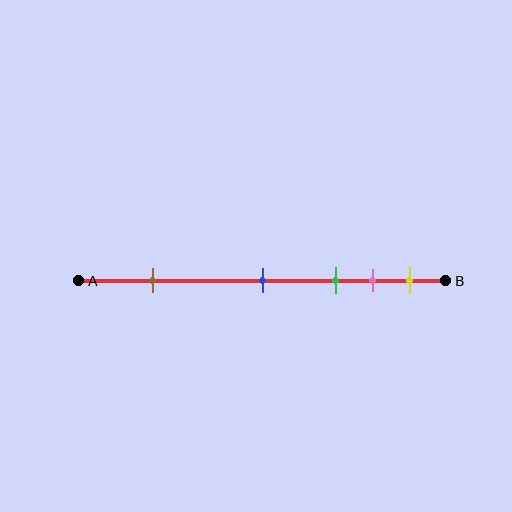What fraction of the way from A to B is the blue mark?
The blue mark is approximately 50% (0.5) of the way from A to B.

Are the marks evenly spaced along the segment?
No, the marks are not evenly spaced.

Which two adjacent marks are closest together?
The pink and yellow marks are the closest adjacent pair.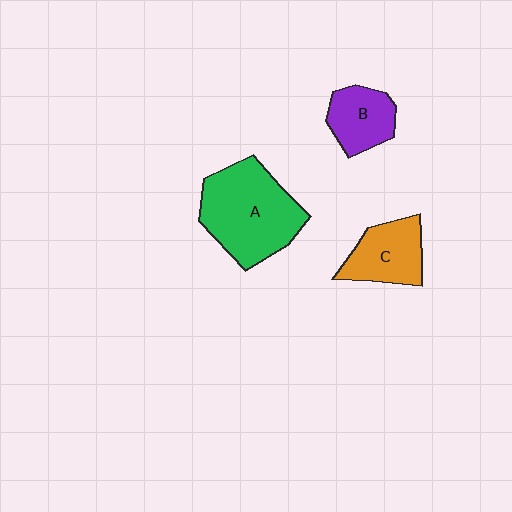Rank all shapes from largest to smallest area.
From largest to smallest: A (green), C (orange), B (purple).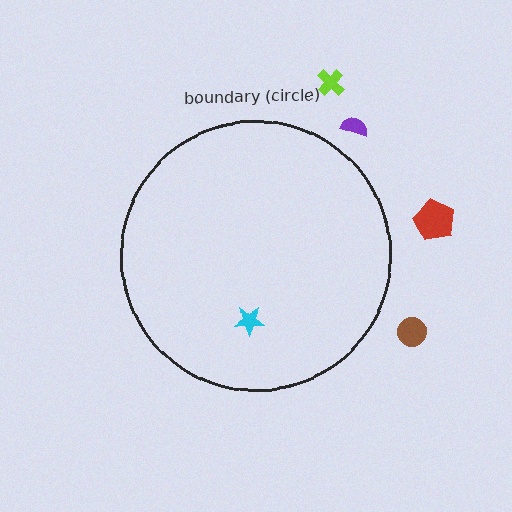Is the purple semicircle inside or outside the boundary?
Outside.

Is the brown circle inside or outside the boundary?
Outside.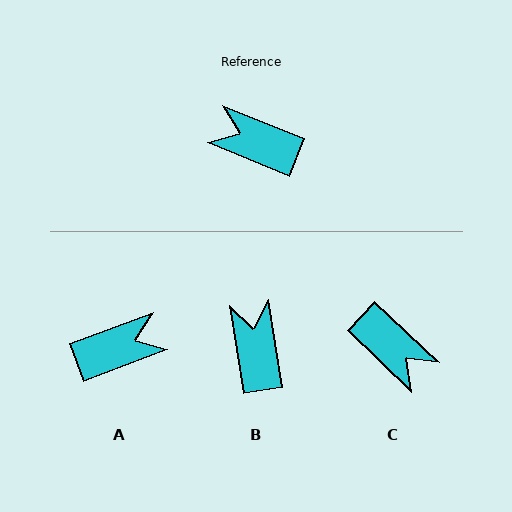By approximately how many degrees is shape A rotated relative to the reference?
Approximately 137 degrees clockwise.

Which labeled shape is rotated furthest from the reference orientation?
C, about 158 degrees away.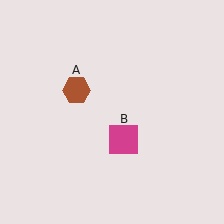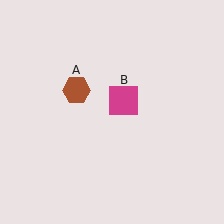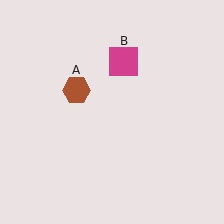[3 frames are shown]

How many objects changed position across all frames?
1 object changed position: magenta square (object B).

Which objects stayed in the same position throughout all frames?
Brown hexagon (object A) remained stationary.